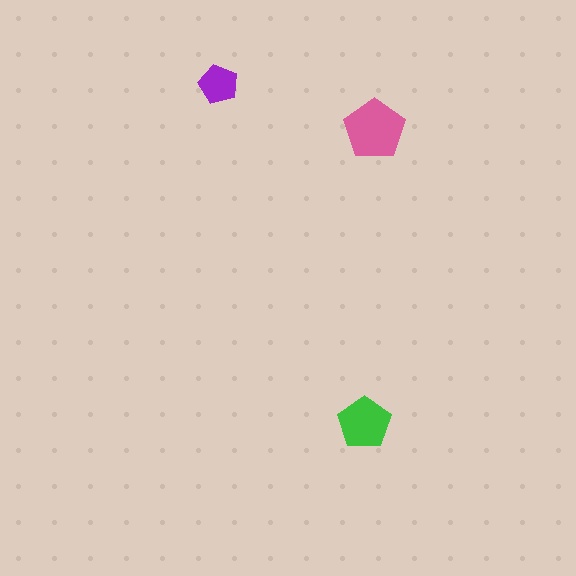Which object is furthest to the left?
The purple pentagon is leftmost.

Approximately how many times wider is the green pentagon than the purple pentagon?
About 1.5 times wider.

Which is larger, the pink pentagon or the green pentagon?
The pink one.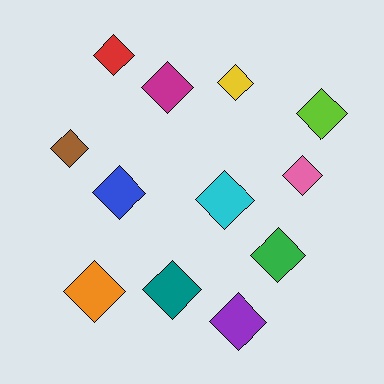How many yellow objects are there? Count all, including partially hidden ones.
There is 1 yellow object.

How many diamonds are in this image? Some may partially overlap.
There are 12 diamonds.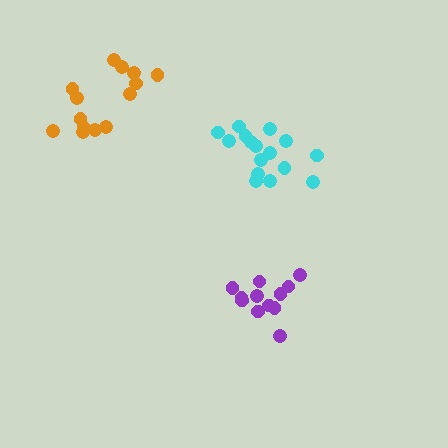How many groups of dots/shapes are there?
There are 3 groups.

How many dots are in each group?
Group 1: 16 dots, Group 2: 14 dots, Group 3: 13 dots (43 total).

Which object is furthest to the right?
The purple cluster is rightmost.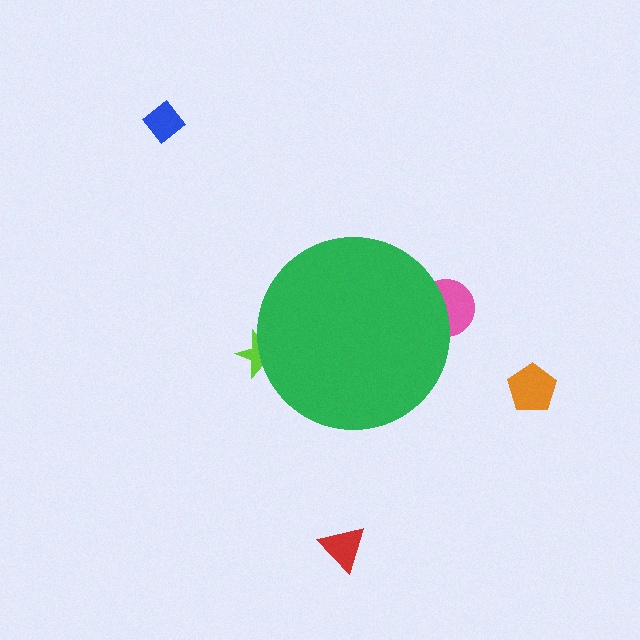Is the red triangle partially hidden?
No, the red triangle is fully visible.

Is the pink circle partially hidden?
Yes, the pink circle is partially hidden behind the green circle.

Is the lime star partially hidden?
Yes, the lime star is partially hidden behind the green circle.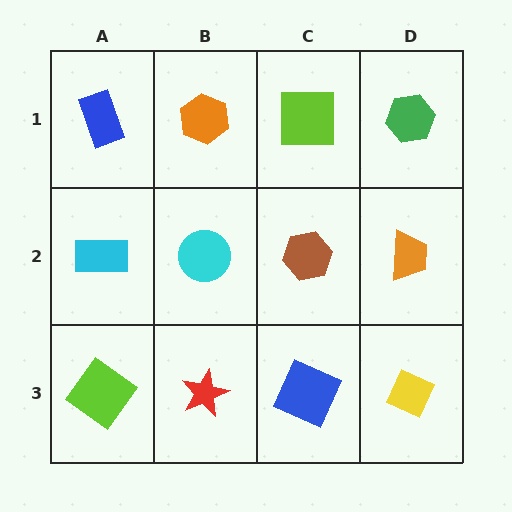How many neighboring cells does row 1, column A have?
2.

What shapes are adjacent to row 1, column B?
A cyan circle (row 2, column B), a blue rectangle (row 1, column A), a lime square (row 1, column C).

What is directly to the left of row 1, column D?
A lime square.